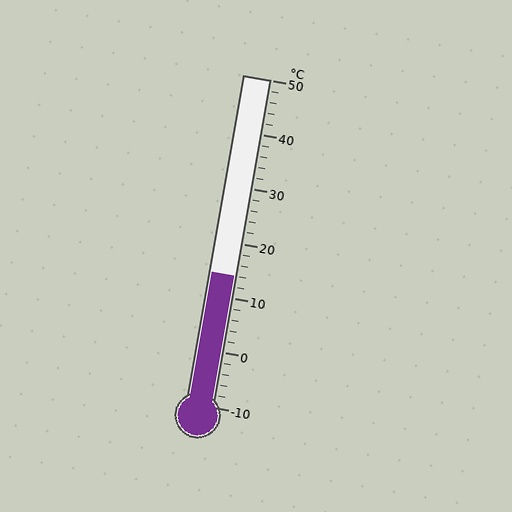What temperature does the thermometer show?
The thermometer shows approximately 14°C.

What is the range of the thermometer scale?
The thermometer scale ranges from -10°C to 50°C.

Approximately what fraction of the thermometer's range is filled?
The thermometer is filled to approximately 40% of its range.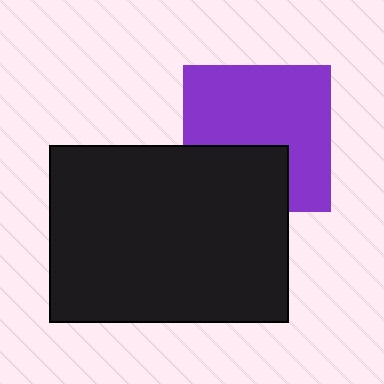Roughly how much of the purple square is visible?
Most of it is visible (roughly 68%).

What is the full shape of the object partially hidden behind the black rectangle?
The partially hidden object is a purple square.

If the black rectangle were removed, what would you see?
You would see the complete purple square.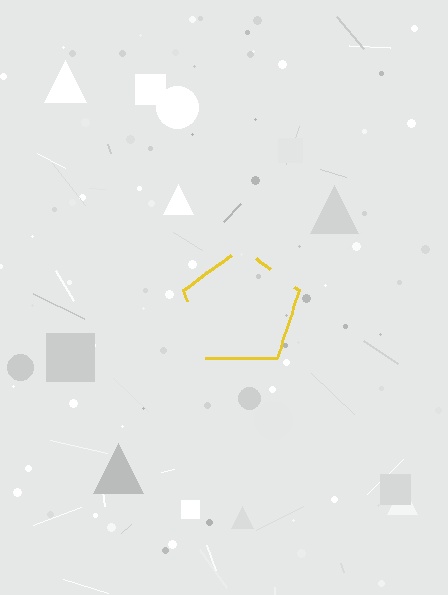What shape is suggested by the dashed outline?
The dashed outline suggests a pentagon.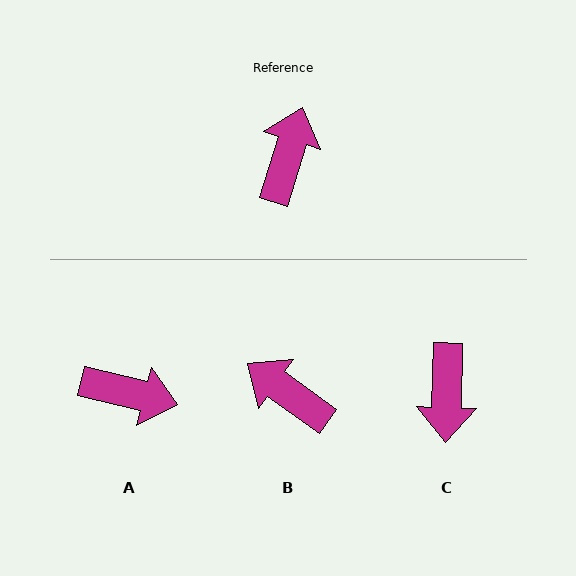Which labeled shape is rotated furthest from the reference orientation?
C, about 165 degrees away.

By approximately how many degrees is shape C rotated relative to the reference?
Approximately 165 degrees clockwise.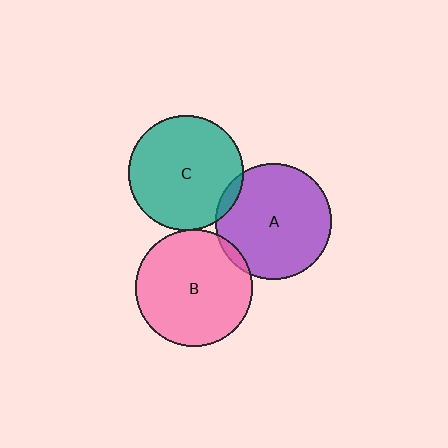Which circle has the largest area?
Circle B (pink).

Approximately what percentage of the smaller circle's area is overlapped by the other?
Approximately 5%.